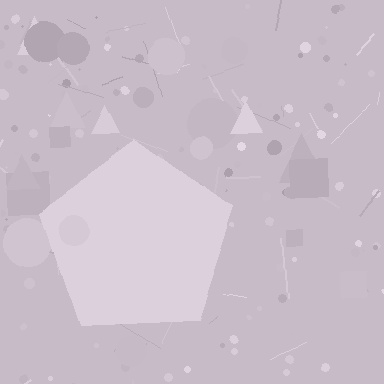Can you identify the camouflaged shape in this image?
The camouflaged shape is a pentagon.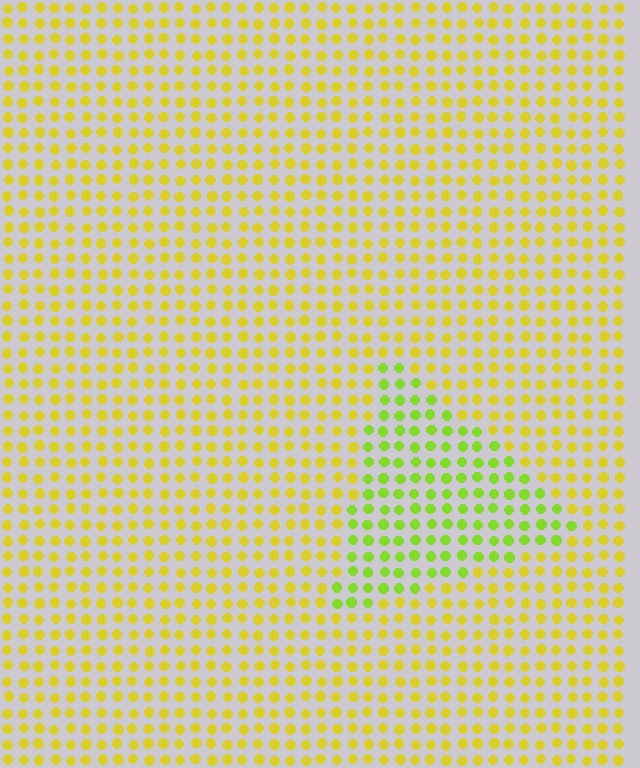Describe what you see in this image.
The image is filled with small yellow elements in a uniform arrangement. A triangle-shaped region is visible where the elements are tinted to a slightly different hue, forming a subtle color boundary.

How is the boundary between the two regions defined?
The boundary is defined purely by a slight shift in hue (about 35 degrees). Spacing, size, and orientation are identical on both sides.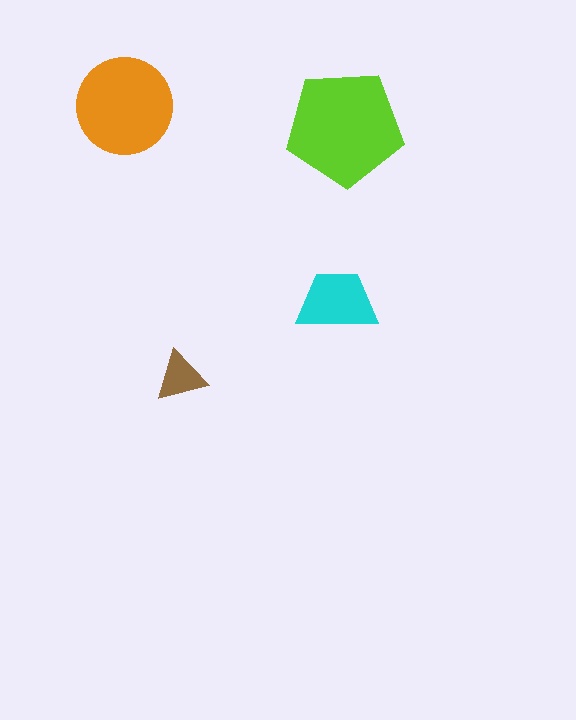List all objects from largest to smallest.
The lime pentagon, the orange circle, the cyan trapezoid, the brown triangle.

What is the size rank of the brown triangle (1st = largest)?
4th.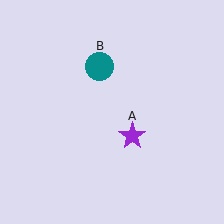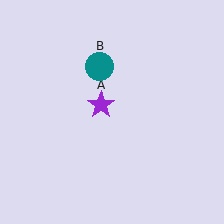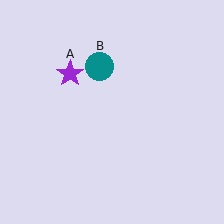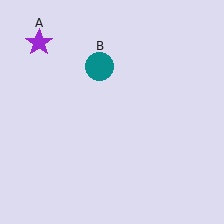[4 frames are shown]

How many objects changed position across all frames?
1 object changed position: purple star (object A).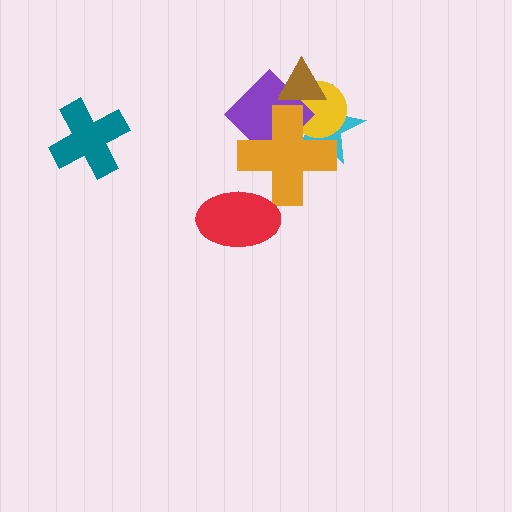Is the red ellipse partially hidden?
No, no other shape covers it.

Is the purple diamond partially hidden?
Yes, it is partially covered by another shape.